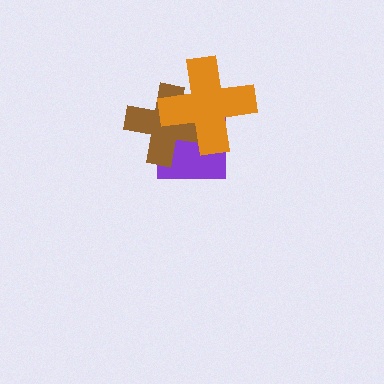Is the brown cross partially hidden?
Yes, it is partially covered by another shape.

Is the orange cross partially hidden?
No, no other shape covers it.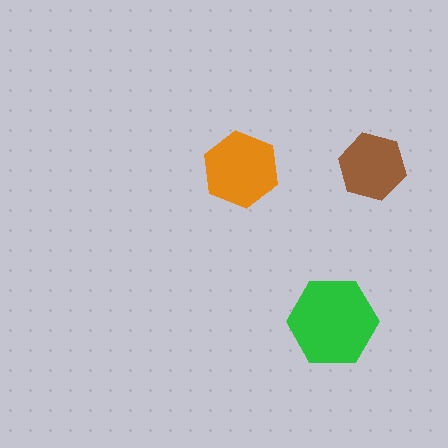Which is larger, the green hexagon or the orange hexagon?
The green one.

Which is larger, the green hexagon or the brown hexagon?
The green one.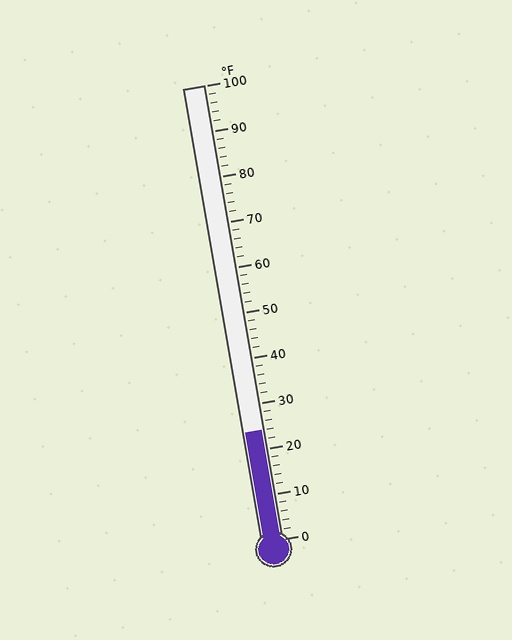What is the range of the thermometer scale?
The thermometer scale ranges from 0°F to 100°F.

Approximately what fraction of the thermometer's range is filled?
The thermometer is filled to approximately 25% of its range.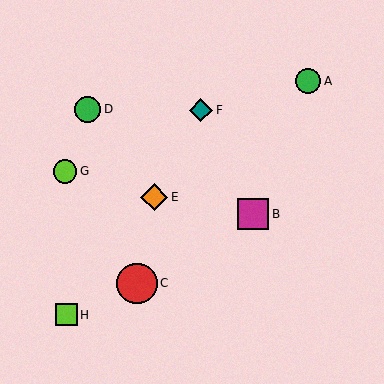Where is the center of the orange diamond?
The center of the orange diamond is at (154, 197).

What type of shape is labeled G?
Shape G is a lime circle.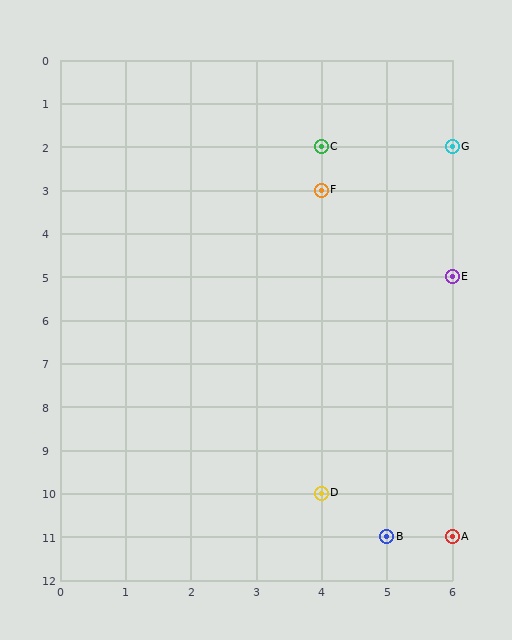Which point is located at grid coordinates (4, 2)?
Point C is at (4, 2).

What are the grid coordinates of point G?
Point G is at grid coordinates (6, 2).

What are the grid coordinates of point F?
Point F is at grid coordinates (4, 3).